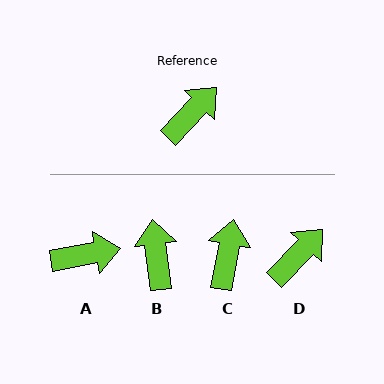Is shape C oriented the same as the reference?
No, it is off by about 33 degrees.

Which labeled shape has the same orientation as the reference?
D.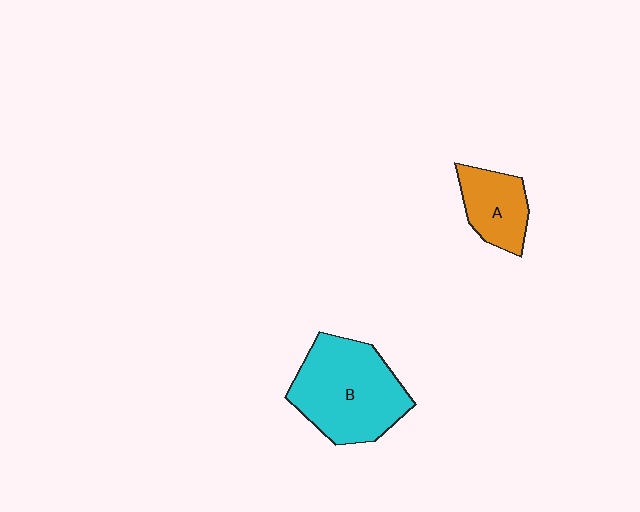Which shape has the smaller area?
Shape A (orange).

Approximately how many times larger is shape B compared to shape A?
Approximately 2.0 times.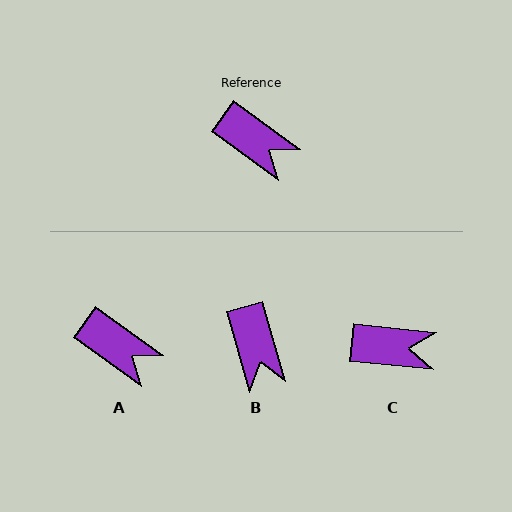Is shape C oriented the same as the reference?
No, it is off by about 30 degrees.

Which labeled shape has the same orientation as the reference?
A.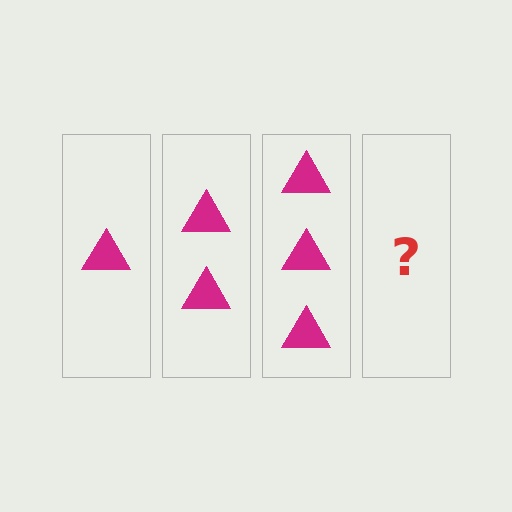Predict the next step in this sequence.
The next step is 4 triangles.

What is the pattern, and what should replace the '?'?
The pattern is that each step adds one more triangle. The '?' should be 4 triangles.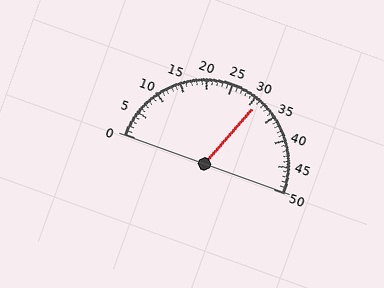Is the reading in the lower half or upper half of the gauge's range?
The reading is in the upper half of the range (0 to 50).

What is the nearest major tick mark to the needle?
The nearest major tick mark is 30.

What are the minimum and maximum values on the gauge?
The gauge ranges from 0 to 50.